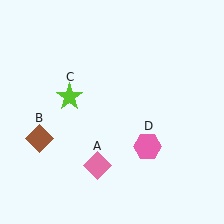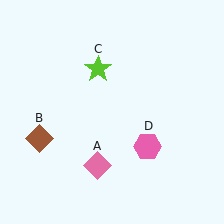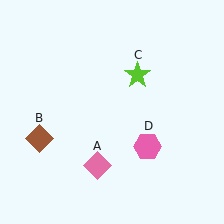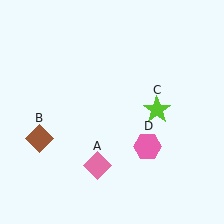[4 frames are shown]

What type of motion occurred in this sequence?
The lime star (object C) rotated clockwise around the center of the scene.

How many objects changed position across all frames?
1 object changed position: lime star (object C).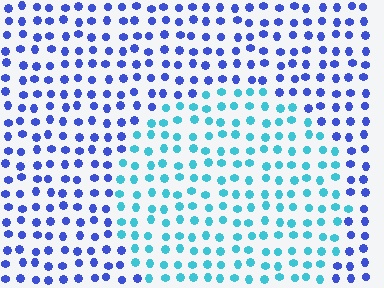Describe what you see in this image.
The image is filled with small blue elements in a uniform arrangement. A circle-shaped region is visible where the elements are tinted to a slightly different hue, forming a subtle color boundary.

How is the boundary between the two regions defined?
The boundary is defined purely by a slight shift in hue (about 47 degrees). Spacing, size, and orientation are identical on both sides.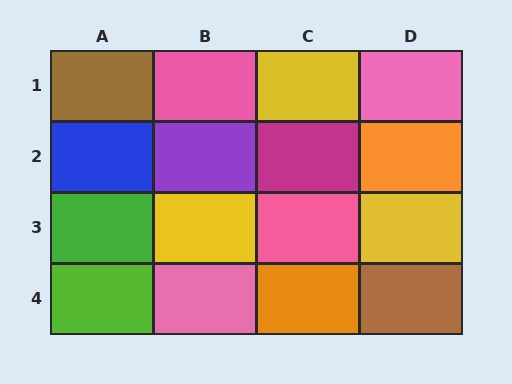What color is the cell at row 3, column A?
Green.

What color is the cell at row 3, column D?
Yellow.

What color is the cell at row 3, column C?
Pink.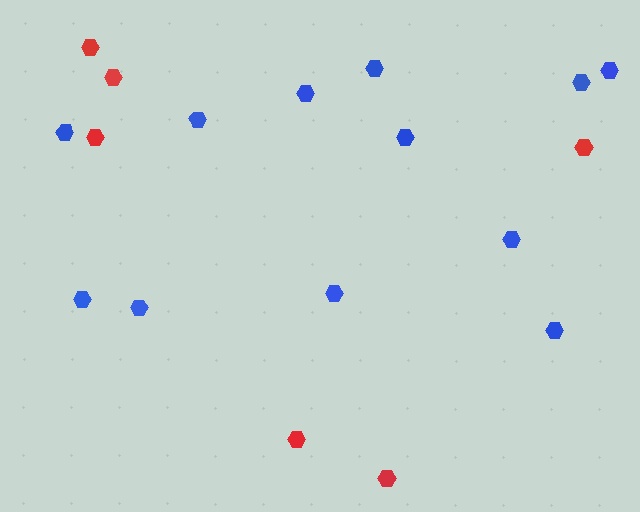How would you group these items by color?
There are 2 groups: one group of red hexagons (6) and one group of blue hexagons (12).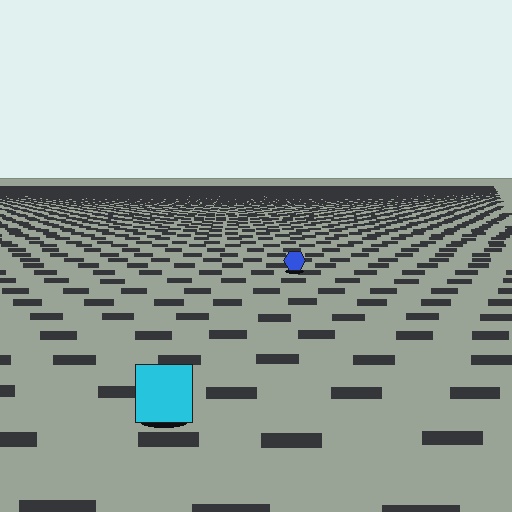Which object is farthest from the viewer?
The blue hexagon is farthest from the viewer. It appears smaller and the ground texture around it is denser.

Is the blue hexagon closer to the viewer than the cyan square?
No. The cyan square is closer — you can tell from the texture gradient: the ground texture is coarser near it.